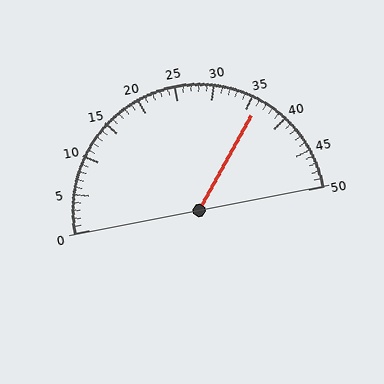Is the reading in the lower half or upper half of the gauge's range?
The reading is in the upper half of the range (0 to 50).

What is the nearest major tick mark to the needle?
The nearest major tick mark is 35.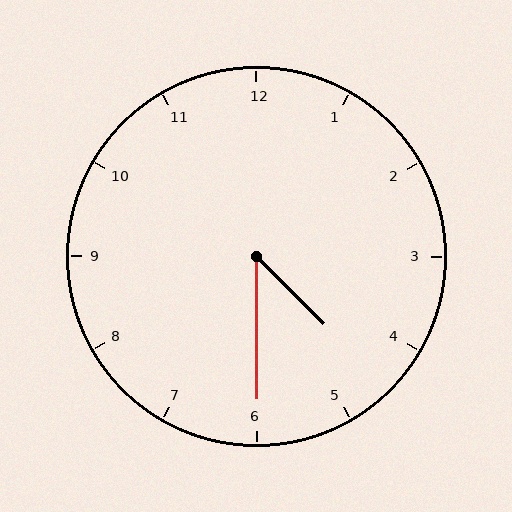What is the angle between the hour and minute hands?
Approximately 45 degrees.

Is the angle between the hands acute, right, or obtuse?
It is acute.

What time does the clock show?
4:30.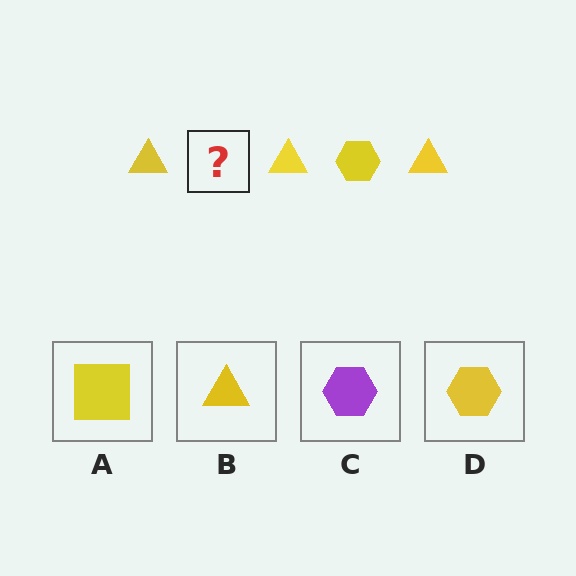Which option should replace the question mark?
Option D.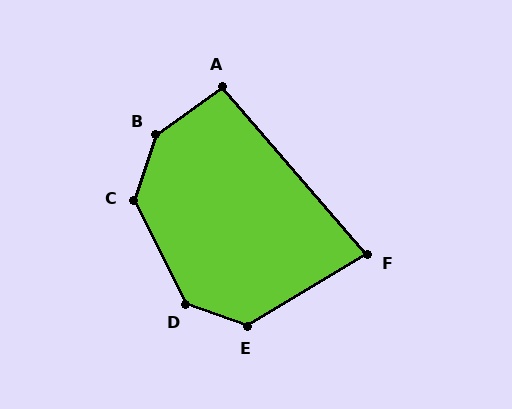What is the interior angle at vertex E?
Approximately 130 degrees (obtuse).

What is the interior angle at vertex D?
Approximately 136 degrees (obtuse).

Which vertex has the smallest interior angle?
F, at approximately 80 degrees.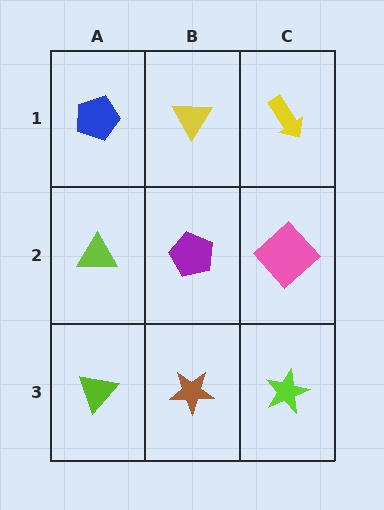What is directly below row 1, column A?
A lime triangle.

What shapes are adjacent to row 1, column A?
A lime triangle (row 2, column A), a yellow triangle (row 1, column B).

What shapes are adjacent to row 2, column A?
A blue pentagon (row 1, column A), a lime triangle (row 3, column A), a purple pentagon (row 2, column B).